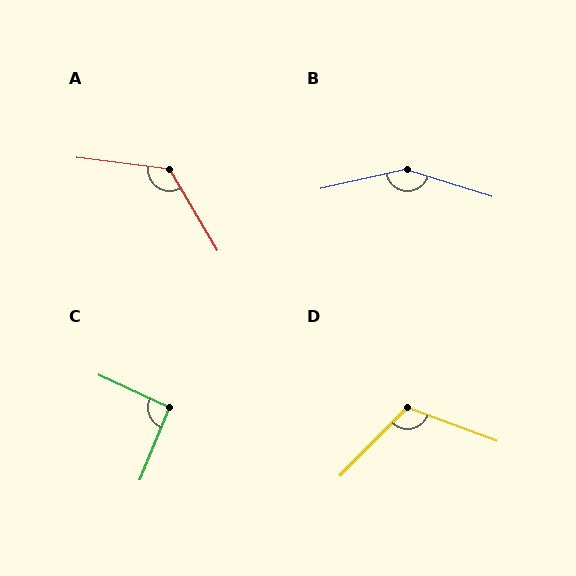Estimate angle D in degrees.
Approximately 114 degrees.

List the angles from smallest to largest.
C (93°), D (114°), A (127°), B (150°).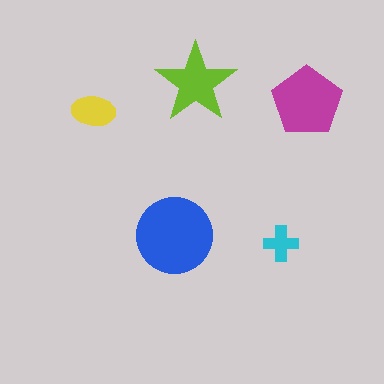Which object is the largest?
The blue circle.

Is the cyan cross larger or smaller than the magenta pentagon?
Smaller.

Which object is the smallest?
The cyan cross.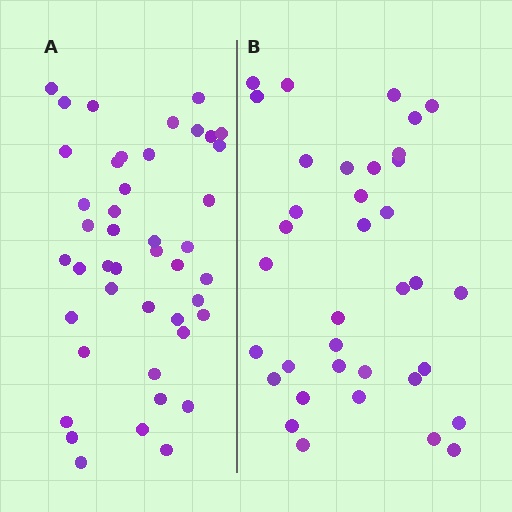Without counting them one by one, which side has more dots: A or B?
Region A (the left region) has more dots.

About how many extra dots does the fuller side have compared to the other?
Region A has roughly 8 or so more dots than region B.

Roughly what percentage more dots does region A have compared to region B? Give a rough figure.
About 20% more.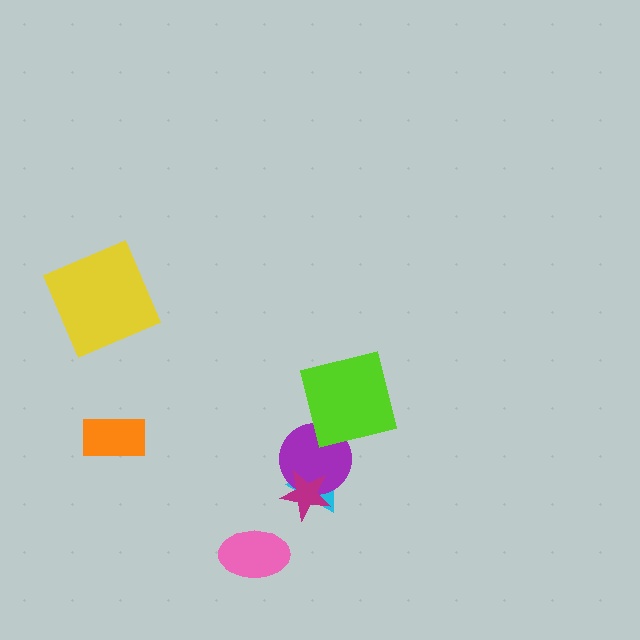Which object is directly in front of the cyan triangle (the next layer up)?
The purple circle is directly in front of the cyan triangle.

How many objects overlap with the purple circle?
3 objects overlap with the purple circle.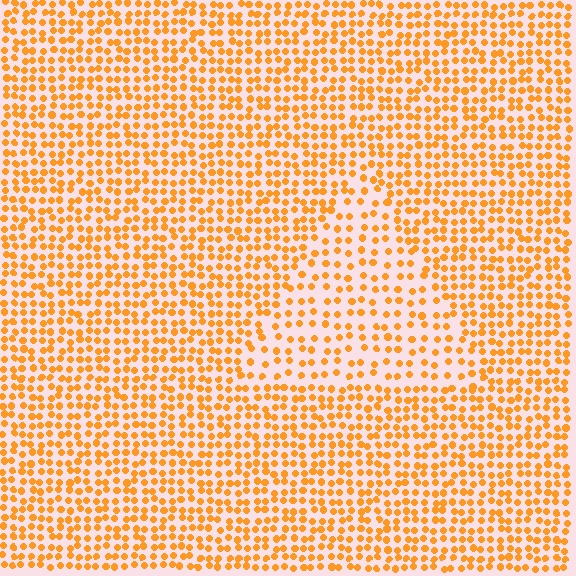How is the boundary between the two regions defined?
The boundary is defined by a change in element density (approximately 1.7x ratio). All elements are the same color, size, and shape.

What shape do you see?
I see a triangle.